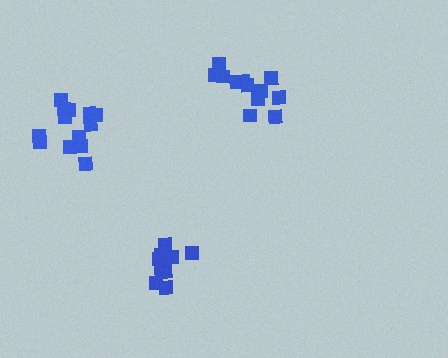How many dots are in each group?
Group 1: 12 dots, Group 2: 10 dots, Group 3: 13 dots (35 total).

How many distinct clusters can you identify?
There are 3 distinct clusters.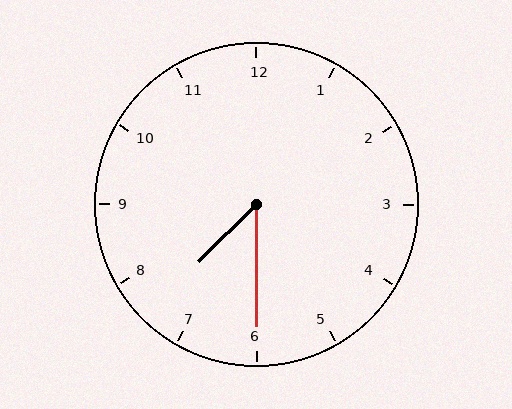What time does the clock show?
7:30.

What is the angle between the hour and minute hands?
Approximately 45 degrees.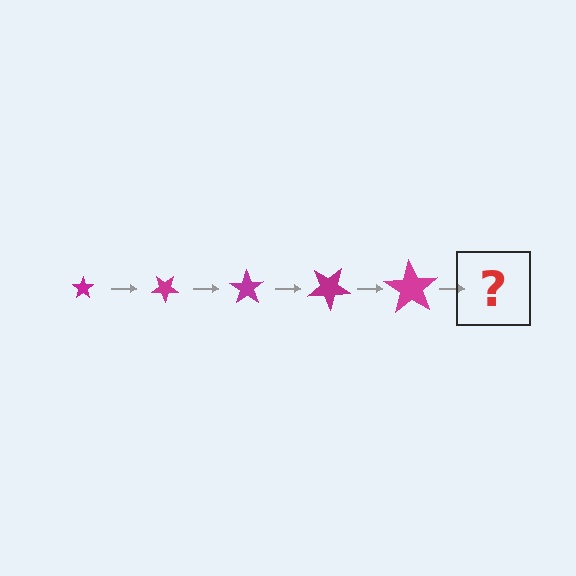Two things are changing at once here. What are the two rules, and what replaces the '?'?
The two rules are that the star grows larger each step and it rotates 35 degrees each step. The '?' should be a star, larger than the previous one and rotated 175 degrees from the start.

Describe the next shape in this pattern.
It should be a star, larger than the previous one and rotated 175 degrees from the start.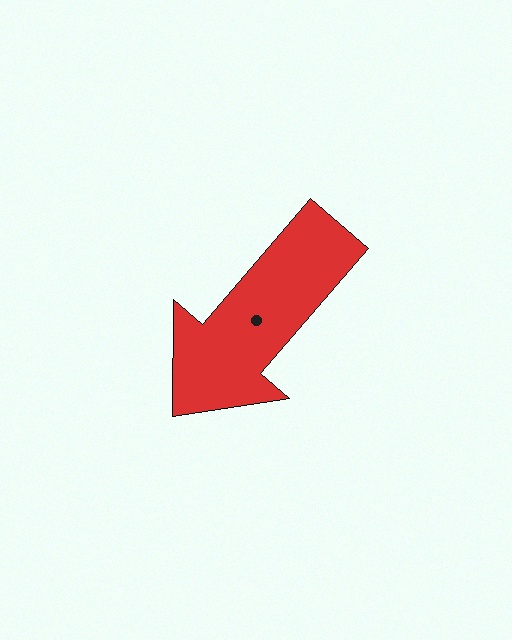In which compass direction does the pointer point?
Southwest.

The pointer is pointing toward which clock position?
Roughly 7 o'clock.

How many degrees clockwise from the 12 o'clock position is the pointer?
Approximately 221 degrees.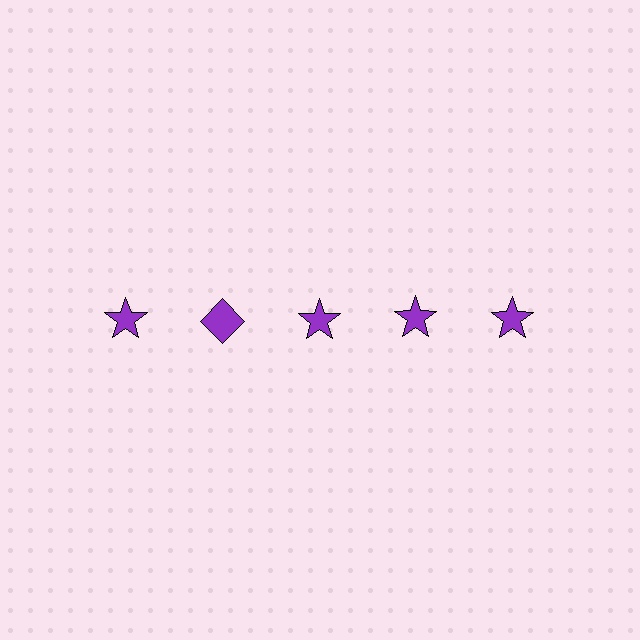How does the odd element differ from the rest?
It has a different shape: diamond instead of star.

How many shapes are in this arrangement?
There are 5 shapes arranged in a grid pattern.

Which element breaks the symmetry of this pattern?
The purple diamond in the top row, second from left column breaks the symmetry. All other shapes are purple stars.